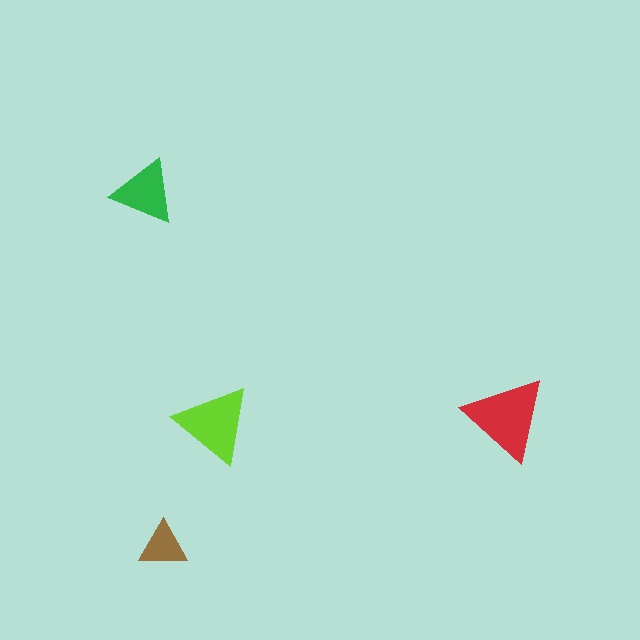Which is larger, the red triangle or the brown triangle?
The red one.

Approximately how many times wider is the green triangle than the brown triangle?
About 1.5 times wider.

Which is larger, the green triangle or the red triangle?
The red one.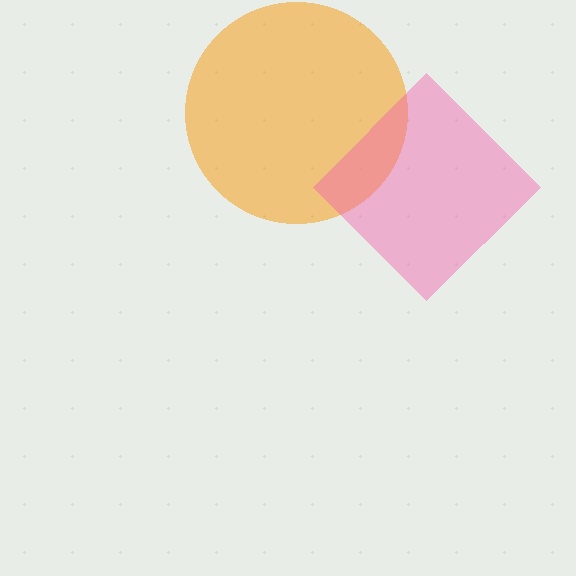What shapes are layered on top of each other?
The layered shapes are: an orange circle, a pink diamond.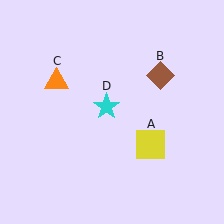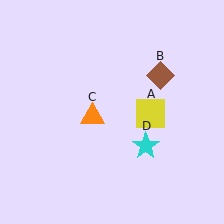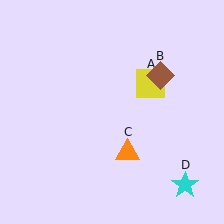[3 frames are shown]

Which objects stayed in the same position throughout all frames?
Brown diamond (object B) remained stationary.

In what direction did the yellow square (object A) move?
The yellow square (object A) moved up.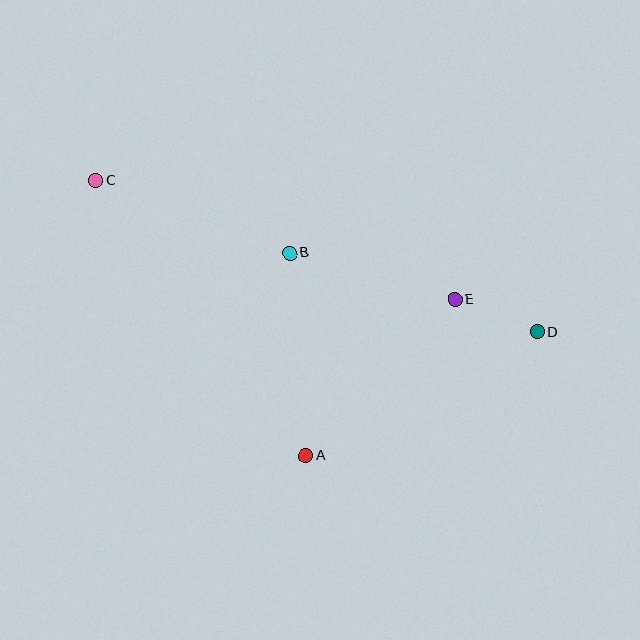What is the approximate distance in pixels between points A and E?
The distance between A and E is approximately 216 pixels.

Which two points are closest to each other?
Points D and E are closest to each other.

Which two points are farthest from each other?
Points C and D are farthest from each other.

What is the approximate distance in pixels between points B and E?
The distance between B and E is approximately 172 pixels.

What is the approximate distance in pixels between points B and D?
The distance between B and D is approximately 260 pixels.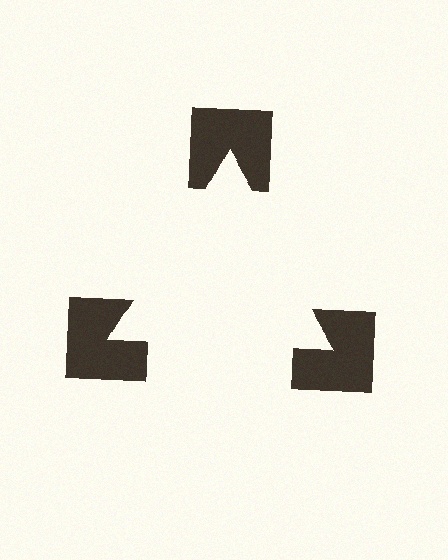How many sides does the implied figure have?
3 sides.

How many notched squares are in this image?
There are 3 — one at each vertex of the illusory triangle.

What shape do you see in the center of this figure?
An illusory triangle — its edges are inferred from the aligned wedge cuts in the notched squares, not physically drawn.